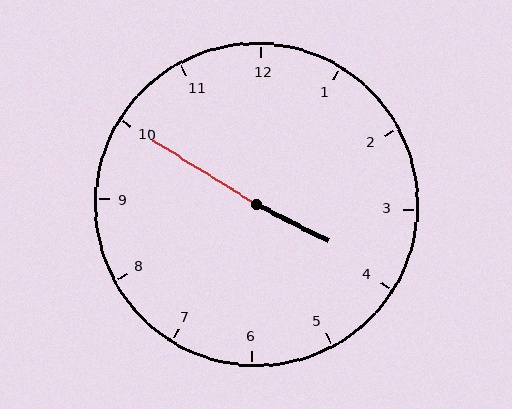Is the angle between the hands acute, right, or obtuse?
It is obtuse.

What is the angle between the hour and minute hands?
Approximately 175 degrees.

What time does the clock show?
3:50.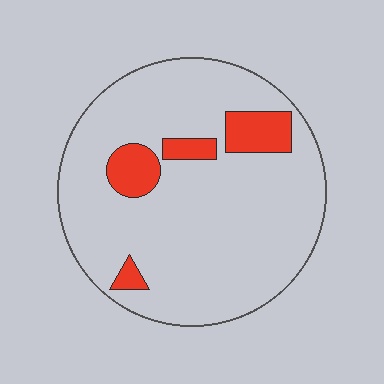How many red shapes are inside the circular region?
4.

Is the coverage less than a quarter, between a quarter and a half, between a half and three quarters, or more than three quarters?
Less than a quarter.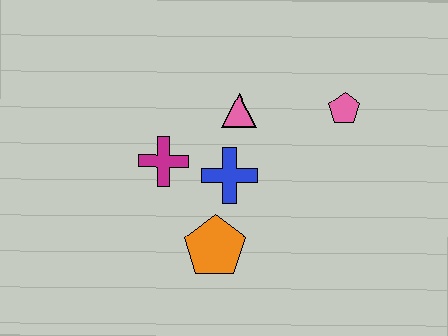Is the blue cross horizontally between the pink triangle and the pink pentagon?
No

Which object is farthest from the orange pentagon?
The pink pentagon is farthest from the orange pentagon.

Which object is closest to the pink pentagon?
The pink triangle is closest to the pink pentagon.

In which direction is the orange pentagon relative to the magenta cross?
The orange pentagon is below the magenta cross.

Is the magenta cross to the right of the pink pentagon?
No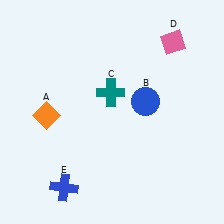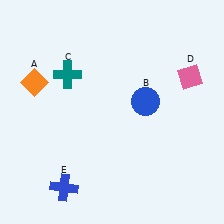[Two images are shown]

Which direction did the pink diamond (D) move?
The pink diamond (D) moved down.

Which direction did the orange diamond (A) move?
The orange diamond (A) moved up.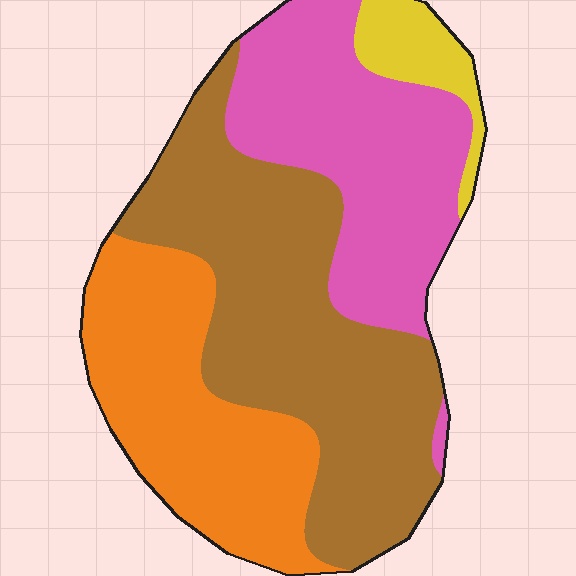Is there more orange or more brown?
Brown.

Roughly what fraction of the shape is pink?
Pink takes up about one quarter (1/4) of the shape.